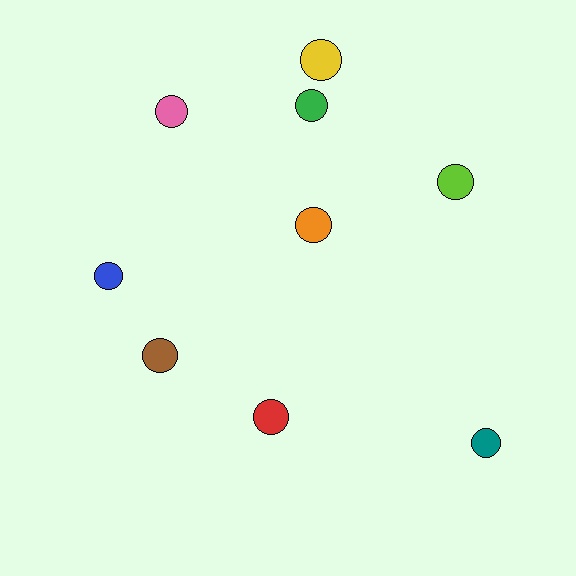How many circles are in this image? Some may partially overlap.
There are 9 circles.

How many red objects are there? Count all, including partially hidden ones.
There is 1 red object.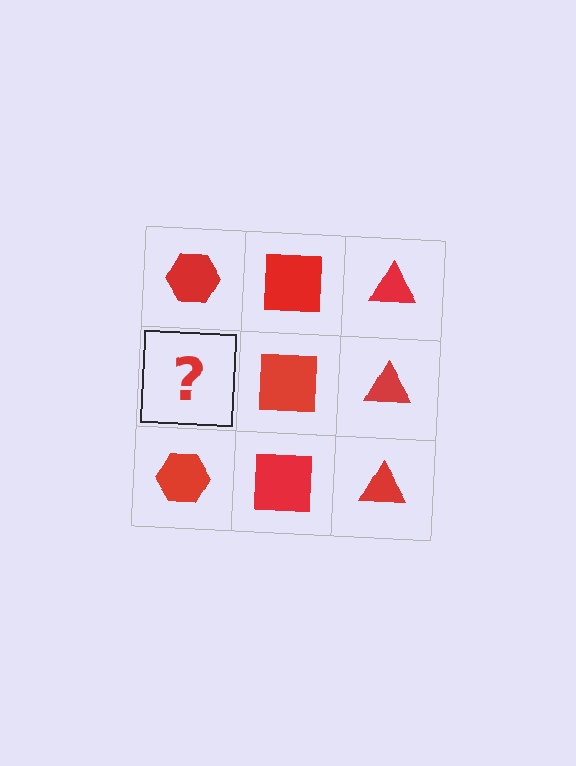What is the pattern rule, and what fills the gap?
The rule is that each column has a consistent shape. The gap should be filled with a red hexagon.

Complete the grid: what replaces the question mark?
The question mark should be replaced with a red hexagon.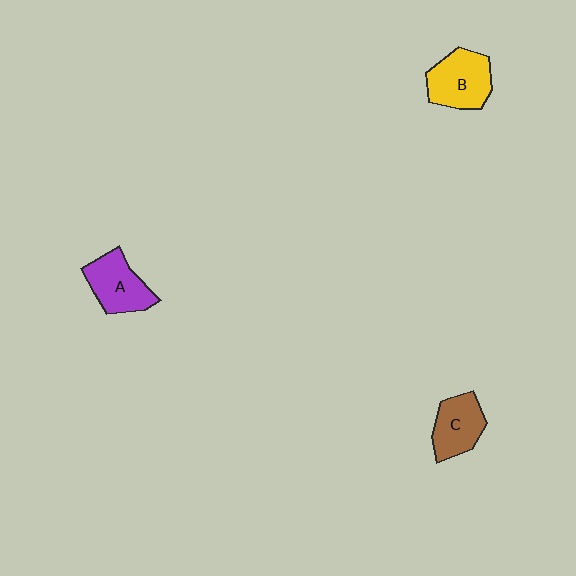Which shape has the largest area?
Shape B (yellow).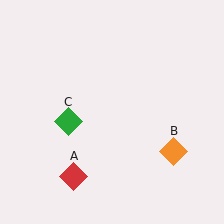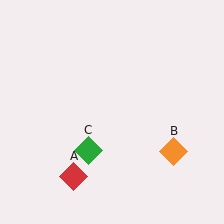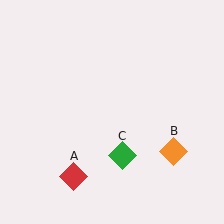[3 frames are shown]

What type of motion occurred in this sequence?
The green diamond (object C) rotated counterclockwise around the center of the scene.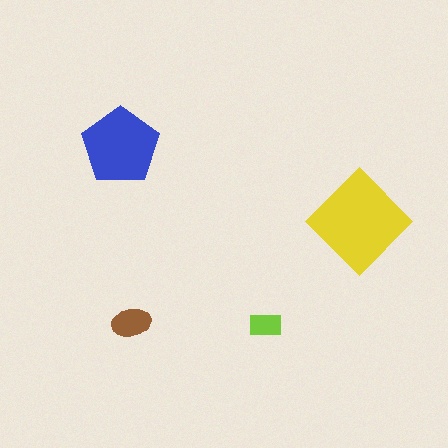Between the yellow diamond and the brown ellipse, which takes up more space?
The yellow diamond.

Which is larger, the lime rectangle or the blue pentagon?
The blue pentagon.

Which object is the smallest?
The lime rectangle.